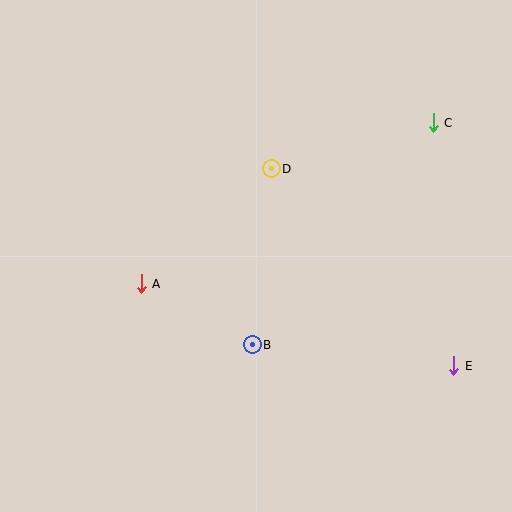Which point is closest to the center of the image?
Point D at (271, 169) is closest to the center.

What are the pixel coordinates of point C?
Point C is at (433, 123).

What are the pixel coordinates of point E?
Point E is at (454, 366).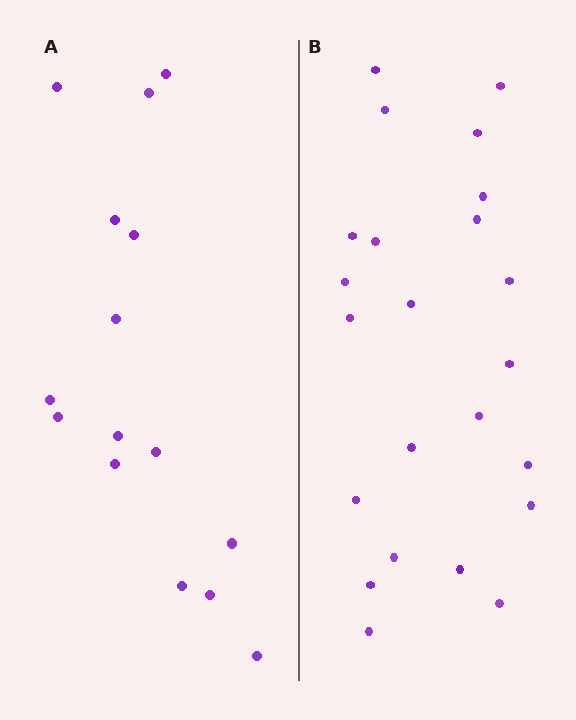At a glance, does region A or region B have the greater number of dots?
Region B (the right region) has more dots.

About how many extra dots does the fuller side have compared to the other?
Region B has roughly 8 or so more dots than region A.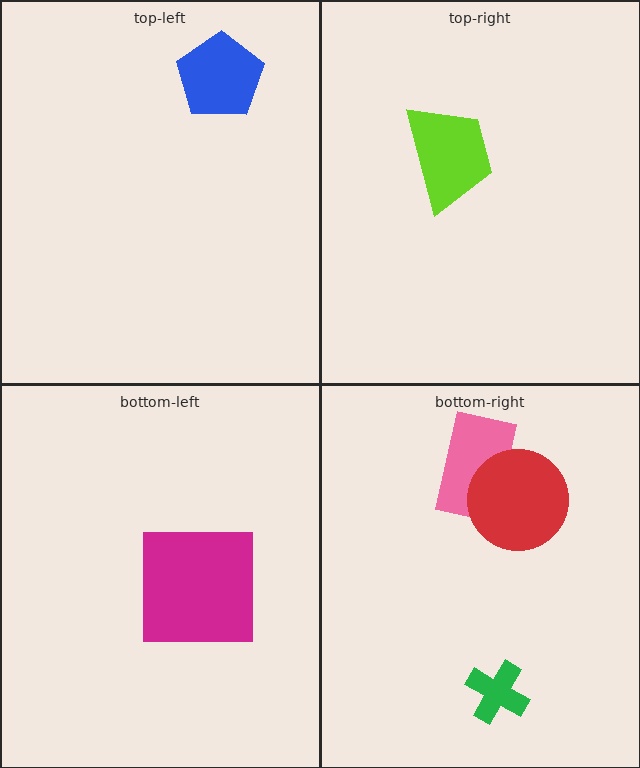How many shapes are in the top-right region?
1.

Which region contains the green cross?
The bottom-right region.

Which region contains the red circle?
The bottom-right region.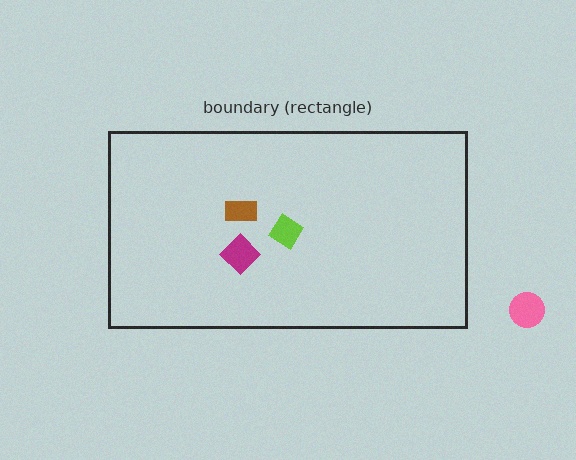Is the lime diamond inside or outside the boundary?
Inside.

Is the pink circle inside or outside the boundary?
Outside.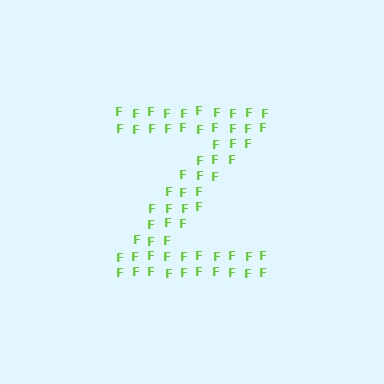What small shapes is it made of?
It is made of small letter F's.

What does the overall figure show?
The overall figure shows the letter Z.